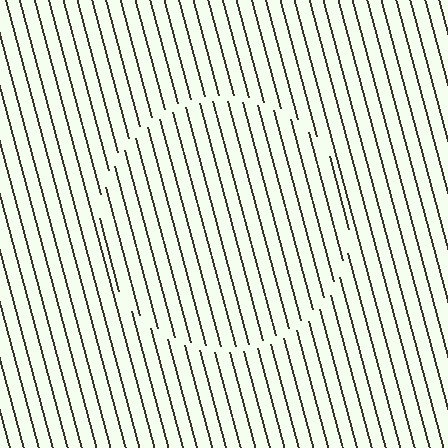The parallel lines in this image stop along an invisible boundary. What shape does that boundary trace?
An illusory circle. The interior of the shape contains the same grating, shifted by half a period — the contour is defined by the phase discontinuity where line-ends from the inner and outer gratings abut.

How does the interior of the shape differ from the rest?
The interior of the shape contains the same grating, shifted by half a period — the contour is defined by the phase discontinuity where line-ends from the inner and outer gratings abut.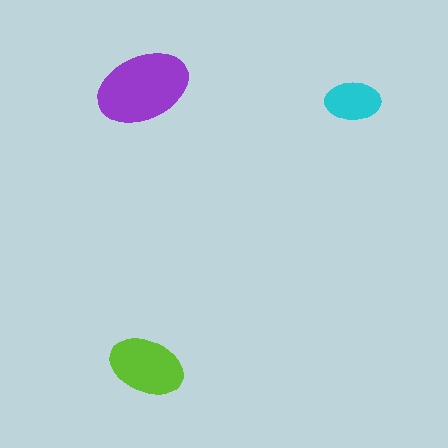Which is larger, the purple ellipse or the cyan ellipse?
The purple one.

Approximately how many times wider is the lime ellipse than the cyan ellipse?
About 1.5 times wider.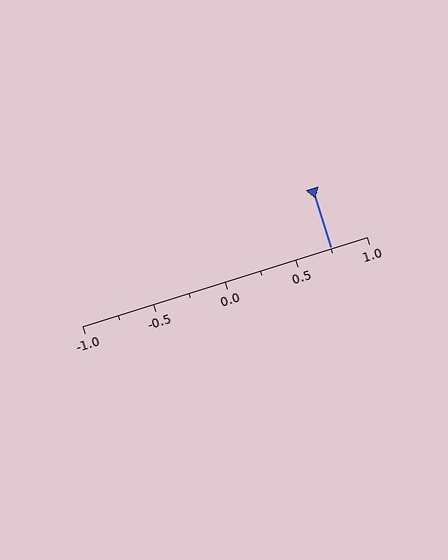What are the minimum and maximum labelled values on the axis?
The axis runs from -1.0 to 1.0.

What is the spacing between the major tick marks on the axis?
The major ticks are spaced 0.5 apart.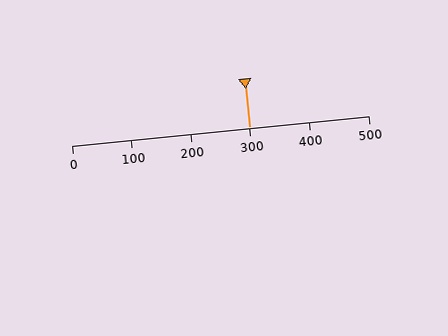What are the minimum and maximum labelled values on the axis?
The axis runs from 0 to 500.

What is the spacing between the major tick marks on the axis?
The major ticks are spaced 100 apart.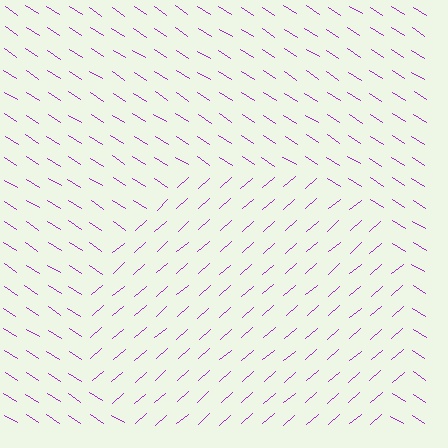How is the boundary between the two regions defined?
The boundary is defined purely by a change in line orientation (approximately 73 degrees difference). All lines are the same color and thickness.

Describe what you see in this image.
The image is filled with small purple line segments. A circle region in the image has lines oriented differently from the surrounding lines, creating a visible texture boundary.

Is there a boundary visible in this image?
Yes, there is a texture boundary formed by a change in line orientation.